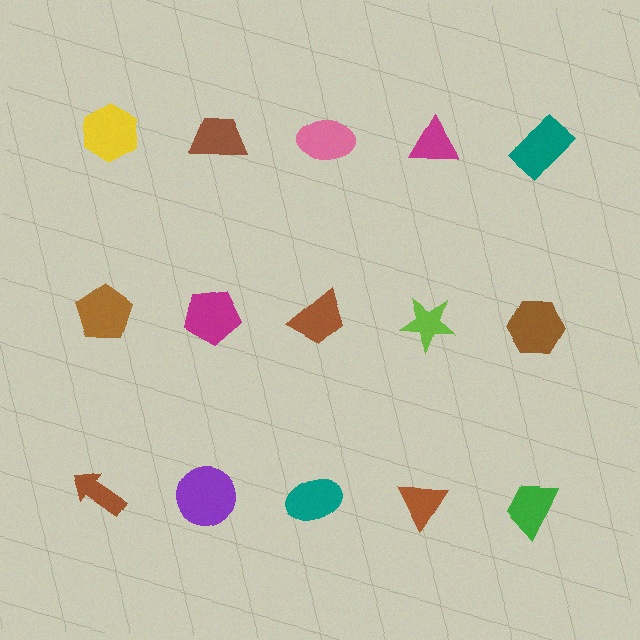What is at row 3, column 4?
A brown triangle.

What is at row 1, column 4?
A magenta triangle.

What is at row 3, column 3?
A teal ellipse.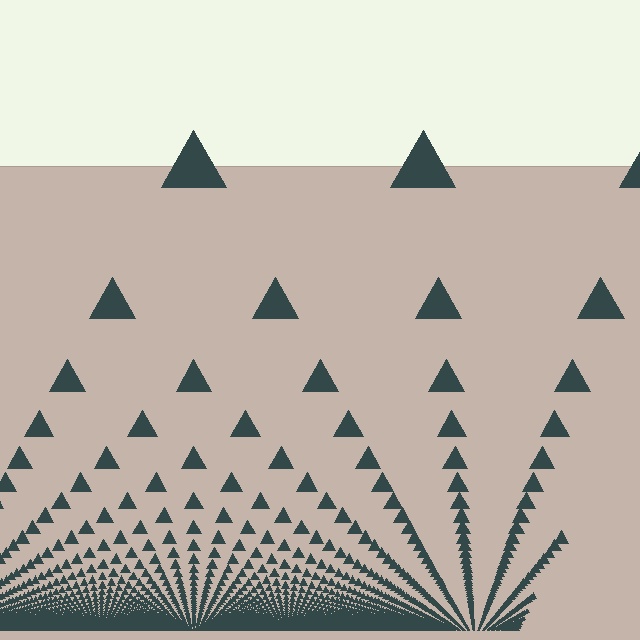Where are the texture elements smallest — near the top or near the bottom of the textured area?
Near the bottom.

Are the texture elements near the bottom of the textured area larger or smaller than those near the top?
Smaller. The gradient is inverted — elements near the bottom are smaller and denser.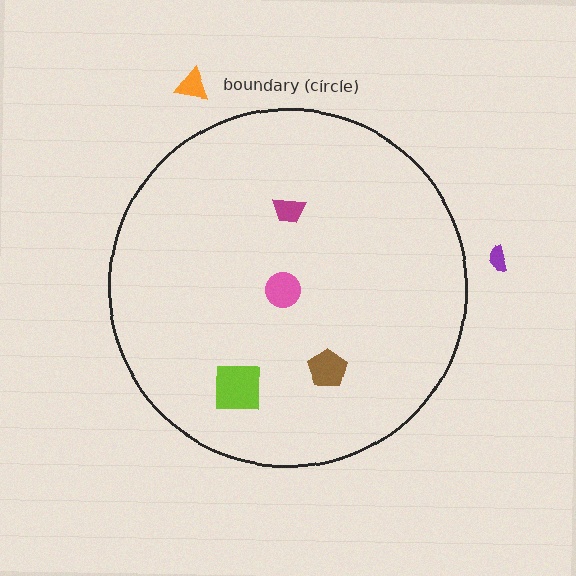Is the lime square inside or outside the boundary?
Inside.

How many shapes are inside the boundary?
4 inside, 2 outside.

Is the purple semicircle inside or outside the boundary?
Outside.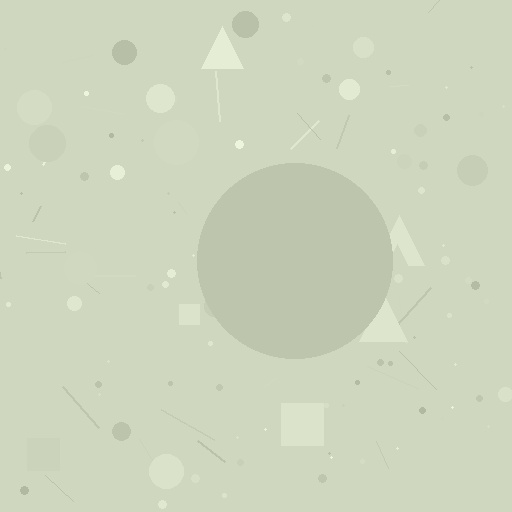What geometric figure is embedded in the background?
A circle is embedded in the background.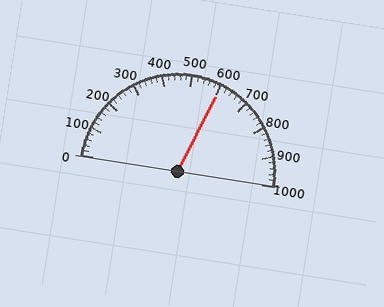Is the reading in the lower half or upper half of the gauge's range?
The reading is in the upper half of the range (0 to 1000).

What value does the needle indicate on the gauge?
The needle indicates approximately 600.